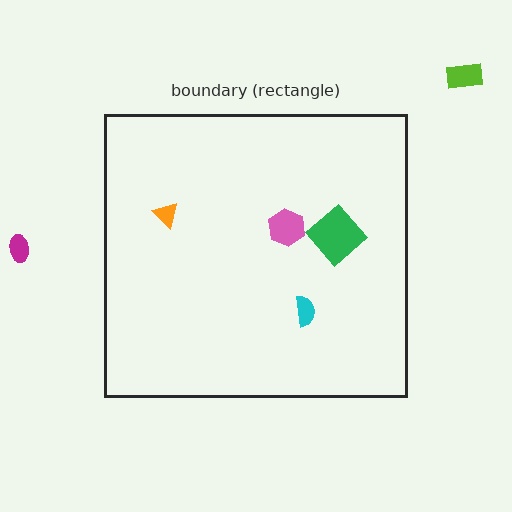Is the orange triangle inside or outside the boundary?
Inside.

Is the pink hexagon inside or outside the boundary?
Inside.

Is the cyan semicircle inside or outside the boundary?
Inside.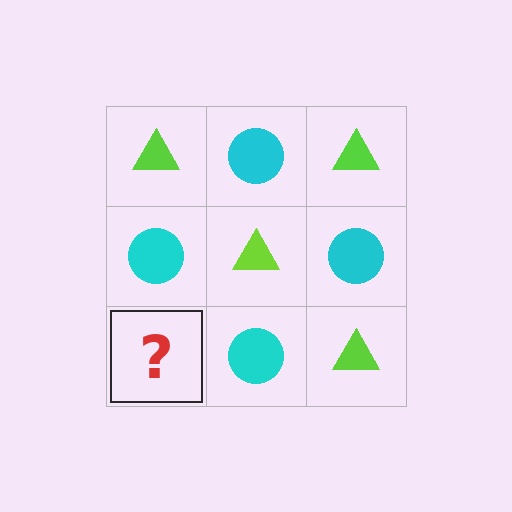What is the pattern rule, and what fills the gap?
The rule is that it alternates lime triangle and cyan circle in a checkerboard pattern. The gap should be filled with a lime triangle.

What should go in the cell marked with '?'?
The missing cell should contain a lime triangle.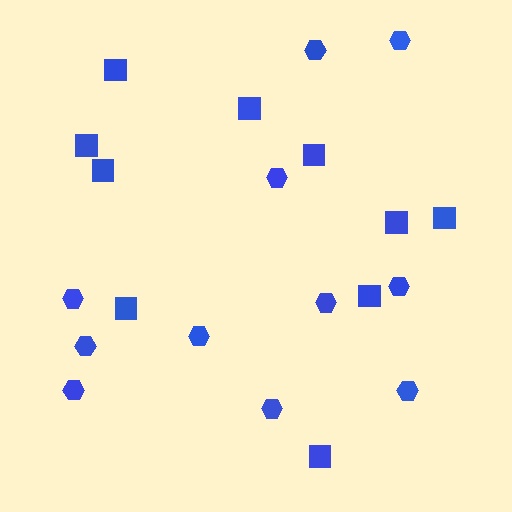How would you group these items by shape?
There are 2 groups: one group of hexagons (11) and one group of squares (10).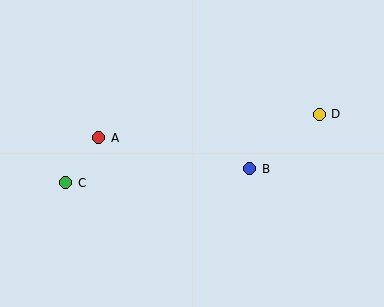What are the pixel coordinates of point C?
Point C is at (66, 183).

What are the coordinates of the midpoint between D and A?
The midpoint between D and A is at (209, 126).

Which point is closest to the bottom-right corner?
Point B is closest to the bottom-right corner.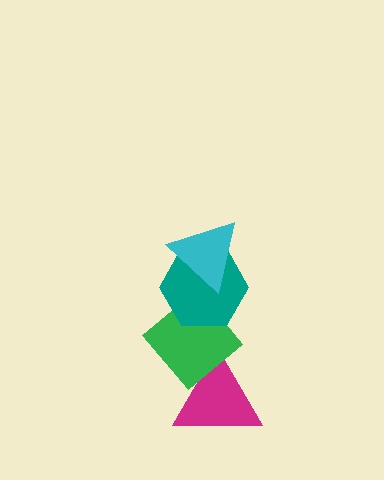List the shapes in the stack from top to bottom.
From top to bottom: the cyan triangle, the teal hexagon, the green diamond, the magenta triangle.